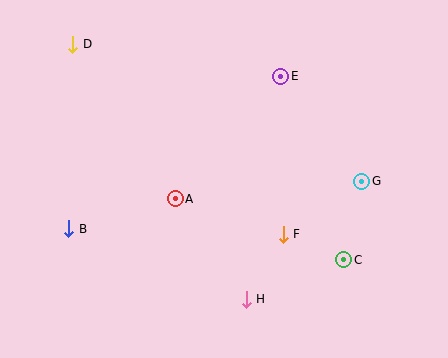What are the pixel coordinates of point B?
Point B is at (69, 229).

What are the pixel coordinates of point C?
Point C is at (344, 260).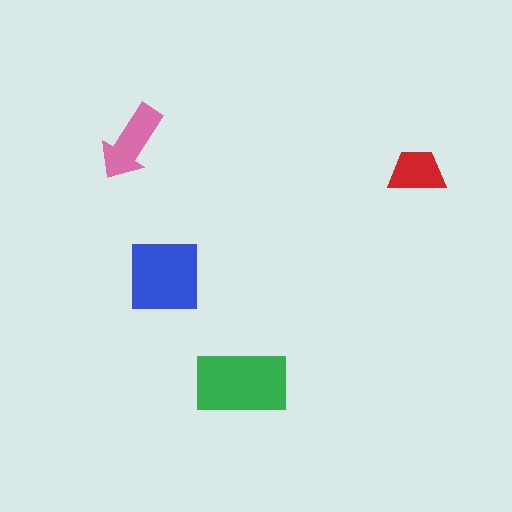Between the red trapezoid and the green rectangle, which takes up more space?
The green rectangle.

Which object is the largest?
The green rectangle.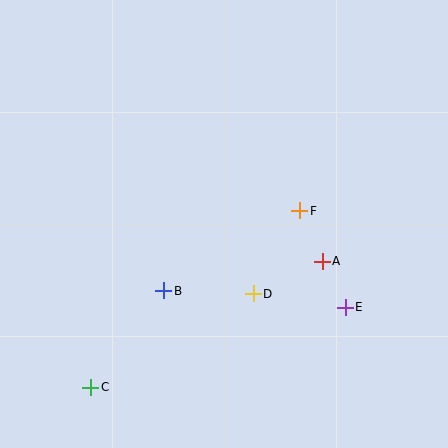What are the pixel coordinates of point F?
Point F is at (300, 211).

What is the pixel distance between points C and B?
The distance between C and B is 121 pixels.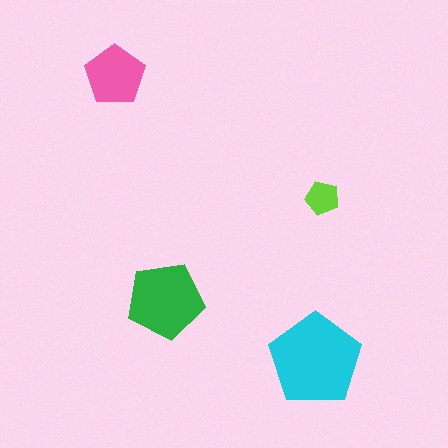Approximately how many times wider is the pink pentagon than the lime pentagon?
About 2 times wider.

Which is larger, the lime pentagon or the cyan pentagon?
The cyan one.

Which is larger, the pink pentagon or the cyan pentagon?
The cyan one.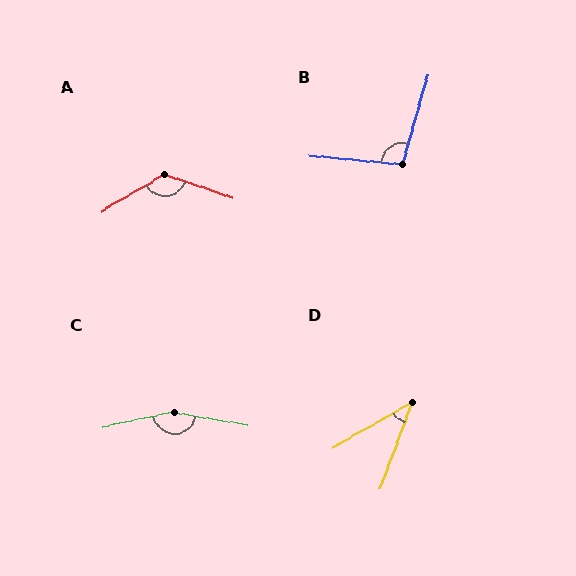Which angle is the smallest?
D, at approximately 40 degrees.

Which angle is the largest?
C, at approximately 158 degrees.